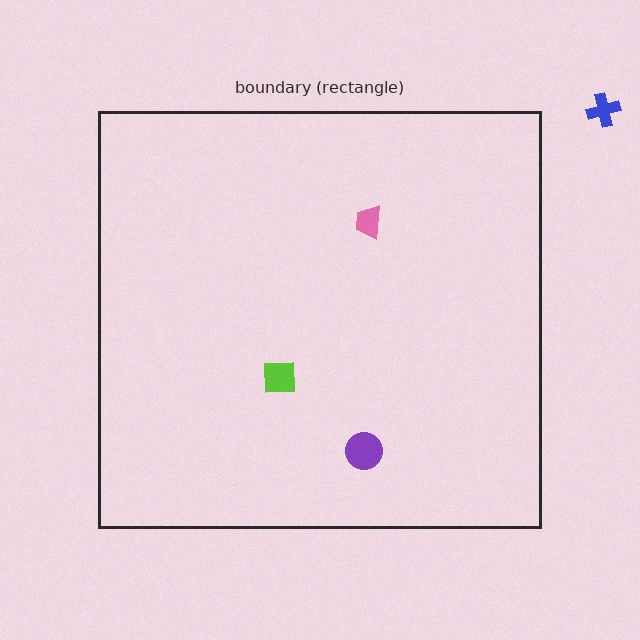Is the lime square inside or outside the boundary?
Inside.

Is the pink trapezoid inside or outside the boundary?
Inside.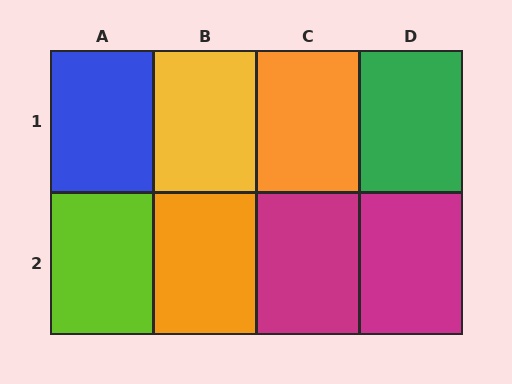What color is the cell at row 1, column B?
Yellow.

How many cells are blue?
1 cell is blue.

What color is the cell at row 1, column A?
Blue.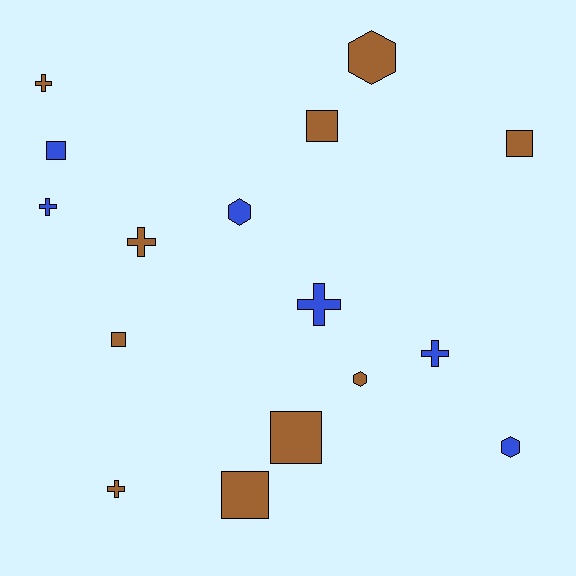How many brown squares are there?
There are 5 brown squares.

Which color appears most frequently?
Brown, with 10 objects.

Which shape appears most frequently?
Square, with 6 objects.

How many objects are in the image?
There are 16 objects.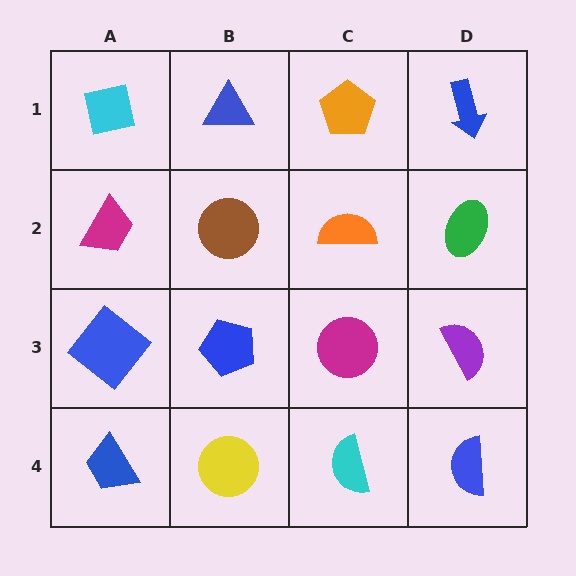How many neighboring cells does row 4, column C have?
3.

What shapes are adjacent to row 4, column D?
A purple semicircle (row 3, column D), a cyan semicircle (row 4, column C).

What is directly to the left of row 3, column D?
A magenta circle.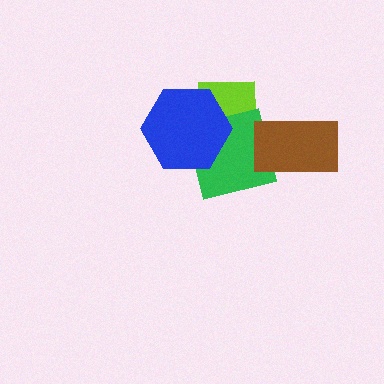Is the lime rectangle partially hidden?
Yes, it is partially covered by another shape.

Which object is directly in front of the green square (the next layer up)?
The brown rectangle is directly in front of the green square.